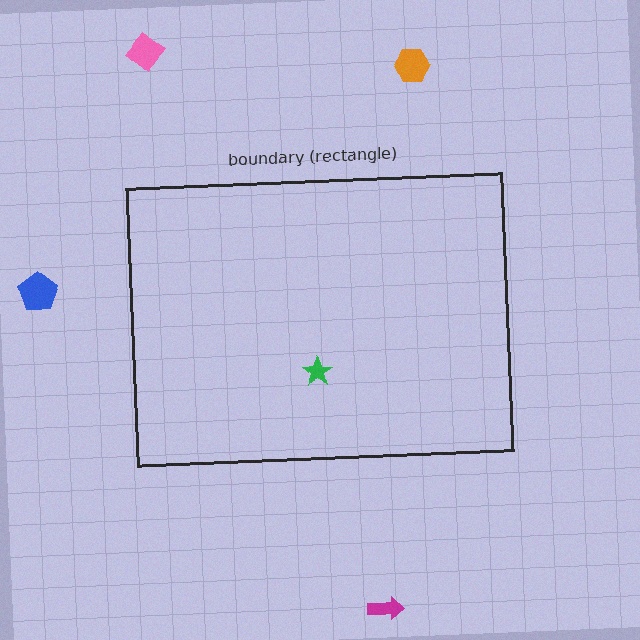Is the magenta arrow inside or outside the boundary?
Outside.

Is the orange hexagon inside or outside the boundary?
Outside.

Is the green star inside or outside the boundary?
Inside.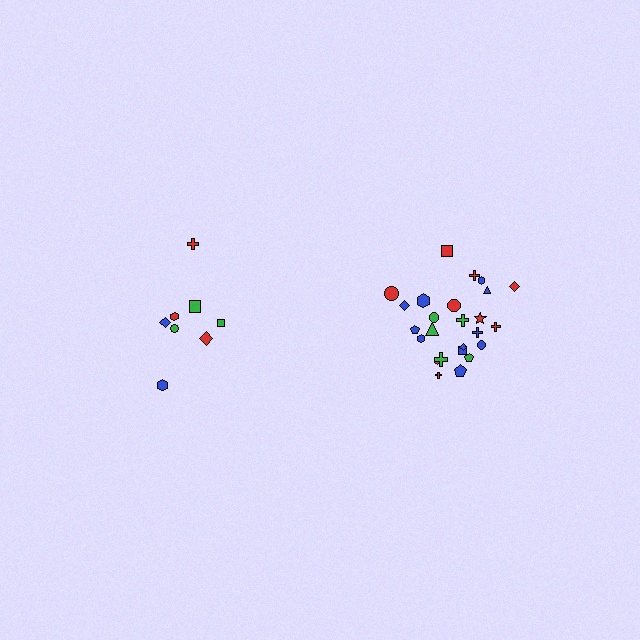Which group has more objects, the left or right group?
The right group.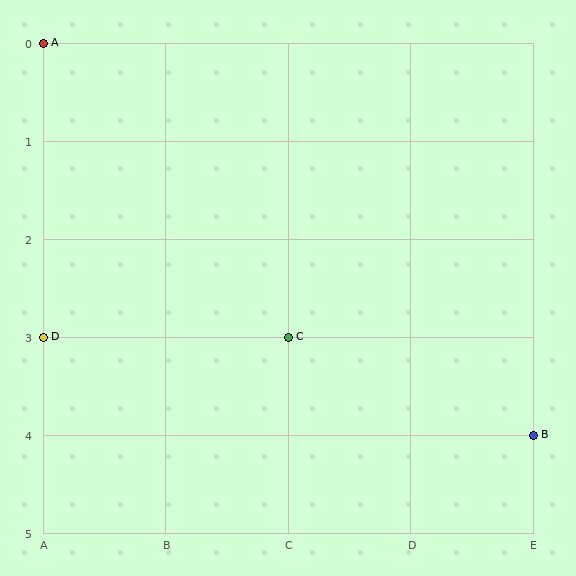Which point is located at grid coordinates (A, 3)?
Point D is at (A, 3).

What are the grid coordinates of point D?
Point D is at grid coordinates (A, 3).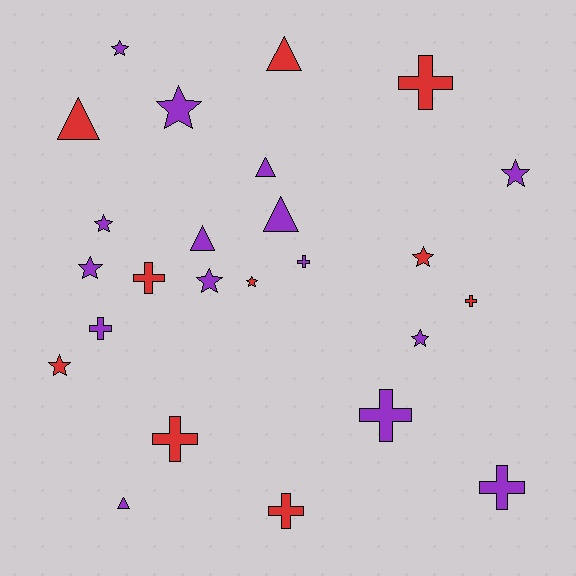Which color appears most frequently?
Purple, with 15 objects.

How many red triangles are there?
There are 2 red triangles.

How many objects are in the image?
There are 25 objects.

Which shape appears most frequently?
Star, with 10 objects.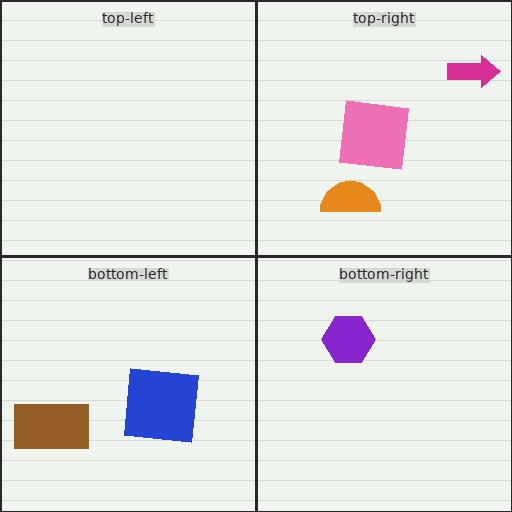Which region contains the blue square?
The bottom-left region.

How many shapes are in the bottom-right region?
1.